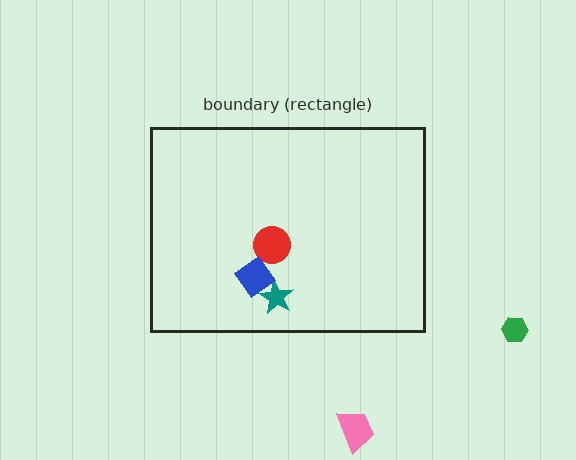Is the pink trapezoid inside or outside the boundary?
Outside.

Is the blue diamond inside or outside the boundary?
Inside.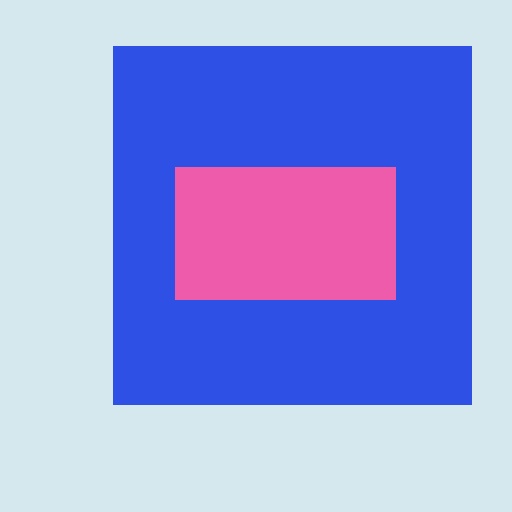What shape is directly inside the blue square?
The pink rectangle.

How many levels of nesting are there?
2.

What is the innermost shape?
The pink rectangle.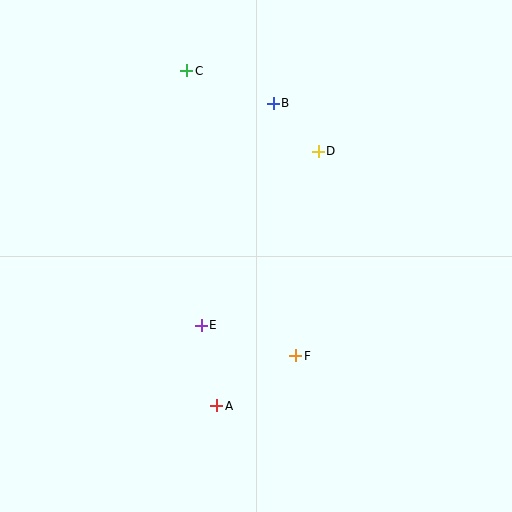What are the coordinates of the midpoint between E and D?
The midpoint between E and D is at (260, 238).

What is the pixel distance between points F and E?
The distance between F and E is 99 pixels.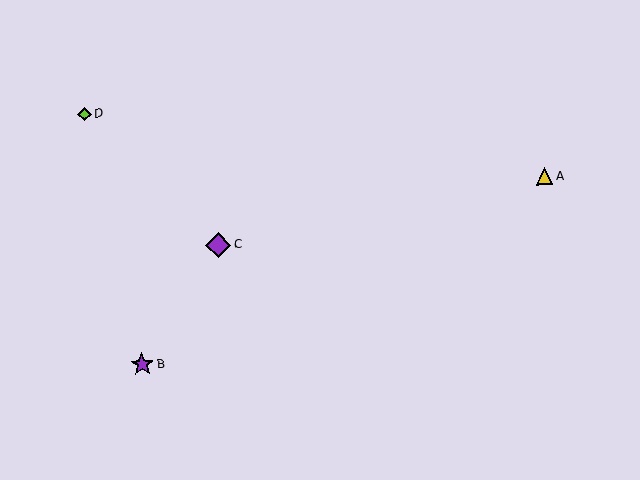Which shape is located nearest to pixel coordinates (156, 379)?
The purple star (labeled B) at (142, 365) is nearest to that location.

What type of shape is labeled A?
Shape A is a yellow triangle.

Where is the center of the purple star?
The center of the purple star is at (142, 365).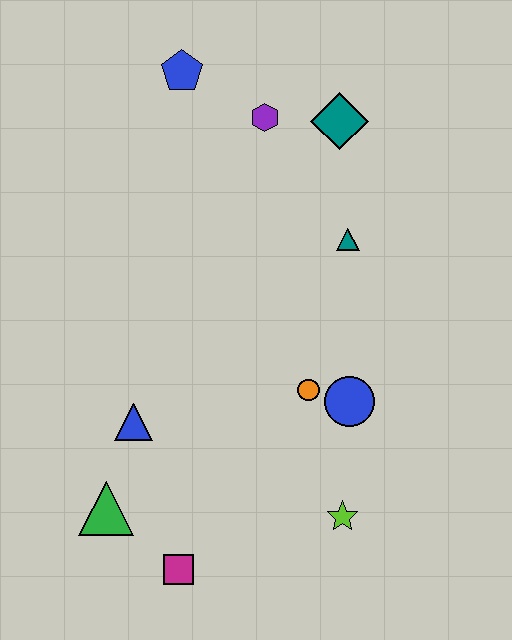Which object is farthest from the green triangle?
The teal diamond is farthest from the green triangle.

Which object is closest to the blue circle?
The orange circle is closest to the blue circle.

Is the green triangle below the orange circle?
Yes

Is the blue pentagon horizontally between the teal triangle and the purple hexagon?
No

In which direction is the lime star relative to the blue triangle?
The lime star is to the right of the blue triangle.